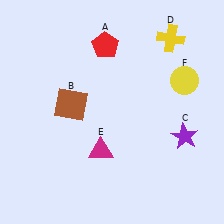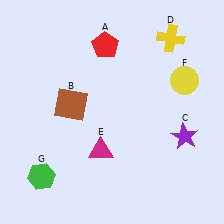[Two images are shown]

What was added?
A green hexagon (G) was added in Image 2.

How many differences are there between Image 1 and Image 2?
There is 1 difference between the two images.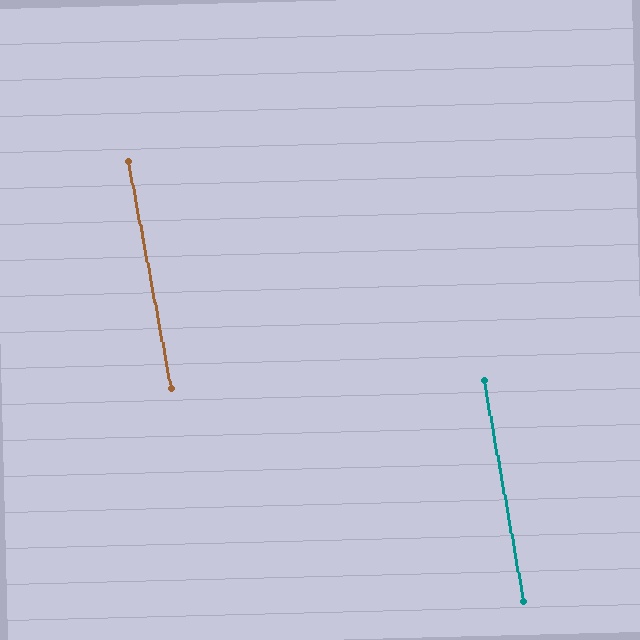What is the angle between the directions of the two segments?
Approximately 1 degree.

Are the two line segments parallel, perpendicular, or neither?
Parallel — their directions differ by only 0.6°.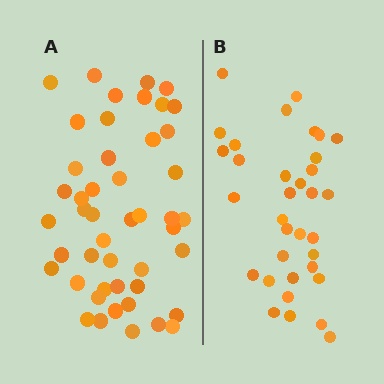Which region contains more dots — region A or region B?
Region A (the left region) has more dots.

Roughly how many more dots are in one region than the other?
Region A has approximately 15 more dots than region B.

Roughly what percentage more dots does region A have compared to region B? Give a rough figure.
About 40% more.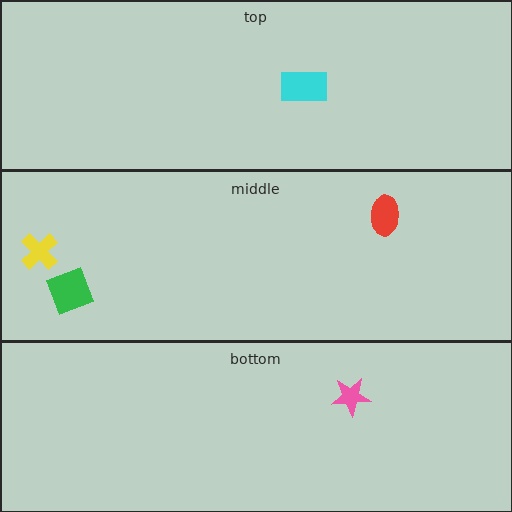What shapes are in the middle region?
The red ellipse, the yellow cross, the green diamond.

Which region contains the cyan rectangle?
The top region.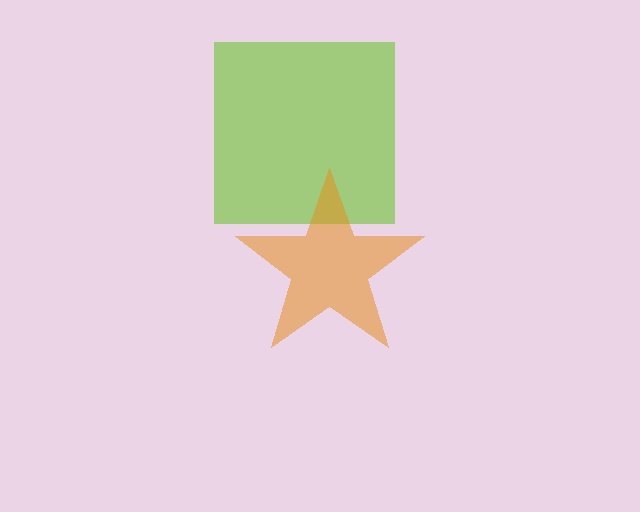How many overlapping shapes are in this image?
There are 2 overlapping shapes in the image.